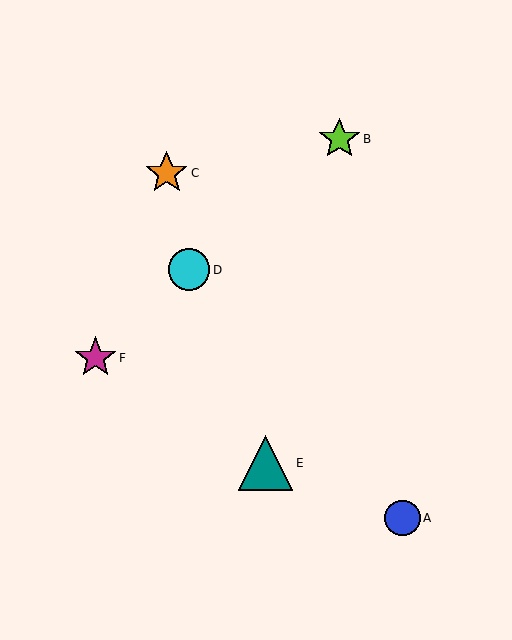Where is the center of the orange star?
The center of the orange star is at (167, 173).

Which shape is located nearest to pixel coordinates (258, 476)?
The teal triangle (labeled E) at (265, 463) is nearest to that location.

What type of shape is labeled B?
Shape B is a lime star.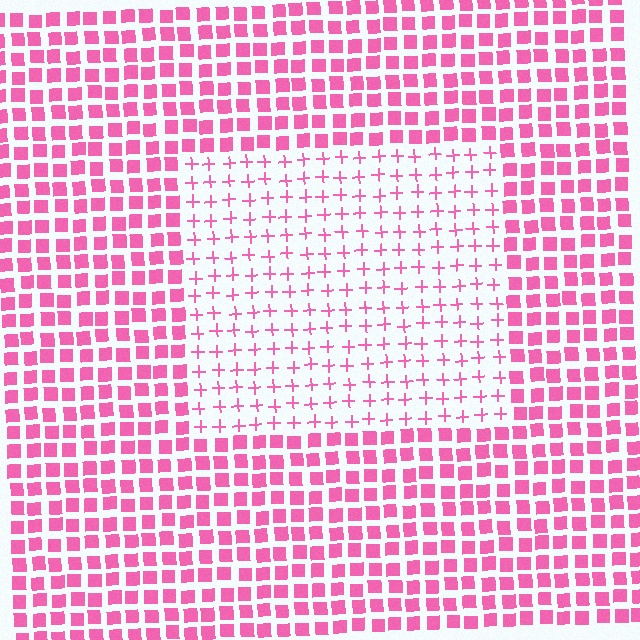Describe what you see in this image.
The image is filled with small pink elements arranged in a uniform grid. A rectangle-shaped region contains plus signs, while the surrounding area contains squares. The boundary is defined purely by the change in element shape.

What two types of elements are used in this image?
The image uses plus signs inside the rectangle region and squares outside it.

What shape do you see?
I see a rectangle.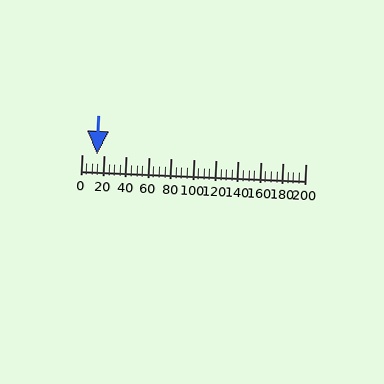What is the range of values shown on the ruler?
The ruler shows values from 0 to 200.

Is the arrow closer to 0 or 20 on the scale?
The arrow is closer to 20.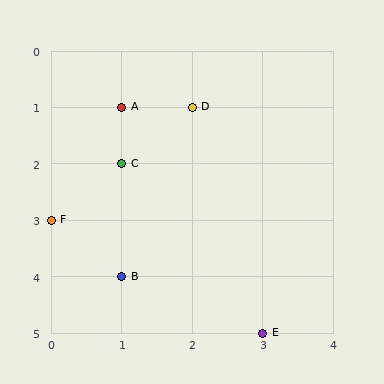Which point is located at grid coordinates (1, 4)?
Point B is at (1, 4).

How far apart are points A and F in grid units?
Points A and F are 1 column and 2 rows apart (about 2.2 grid units diagonally).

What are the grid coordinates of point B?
Point B is at grid coordinates (1, 4).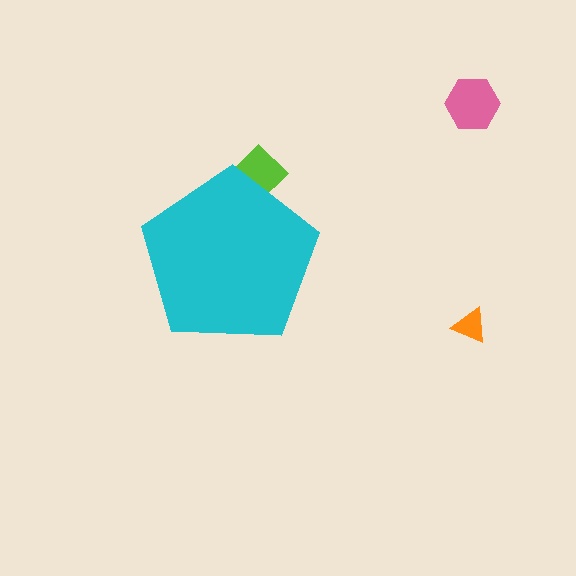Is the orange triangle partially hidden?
No, the orange triangle is fully visible.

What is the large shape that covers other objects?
A cyan pentagon.